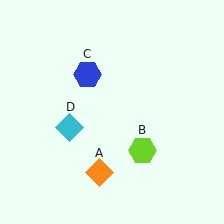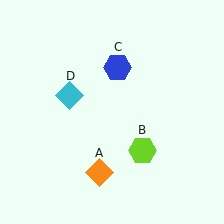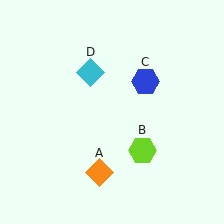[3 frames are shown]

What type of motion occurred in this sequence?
The blue hexagon (object C), cyan diamond (object D) rotated clockwise around the center of the scene.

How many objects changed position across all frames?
2 objects changed position: blue hexagon (object C), cyan diamond (object D).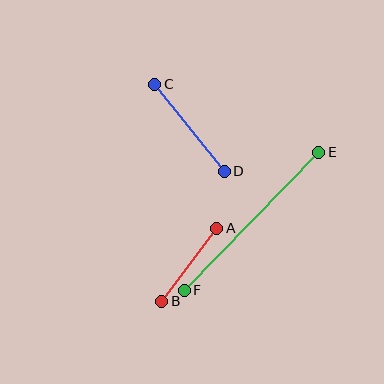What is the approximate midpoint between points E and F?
The midpoint is at approximately (252, 221) pixels.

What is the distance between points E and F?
The distance is approximately 193 pixels.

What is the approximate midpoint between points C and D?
The midpoint is at approximately (190, 128) pixels.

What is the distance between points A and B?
The distance is approximately 91 pixels.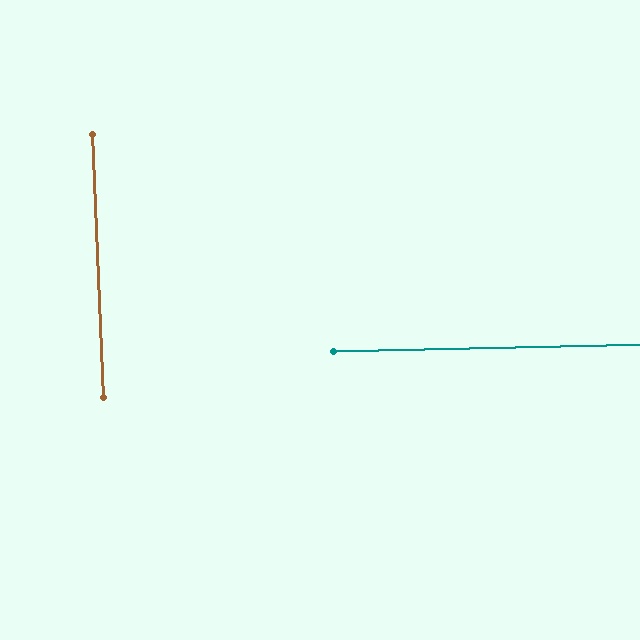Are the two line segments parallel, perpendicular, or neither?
Perpendicular — they meet at approximately 89°.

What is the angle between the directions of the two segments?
Approximately 89 degrees.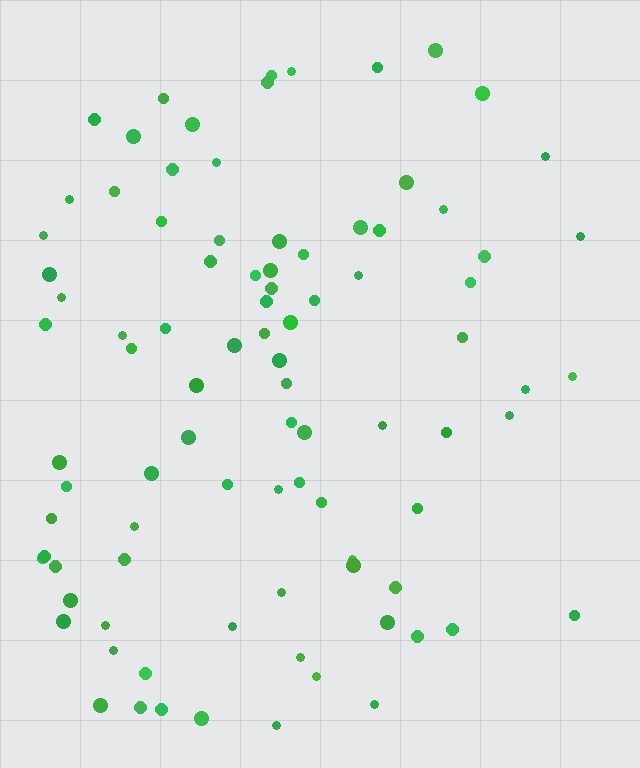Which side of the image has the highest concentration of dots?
The left.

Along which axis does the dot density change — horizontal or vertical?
Horizontal.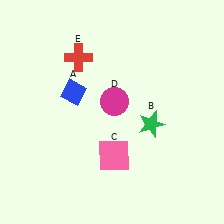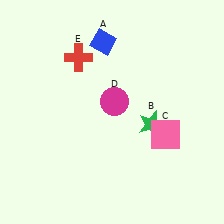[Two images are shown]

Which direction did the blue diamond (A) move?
The blue diamond (A) moved up.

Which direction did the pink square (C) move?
The pink square (C) moved right.